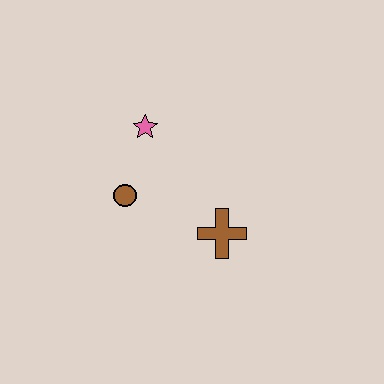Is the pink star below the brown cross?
No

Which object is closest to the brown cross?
The brown circle is closest to the brown cross.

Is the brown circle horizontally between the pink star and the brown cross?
No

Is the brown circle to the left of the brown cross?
Yes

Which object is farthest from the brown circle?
The brown cross is farthest from the brown circle.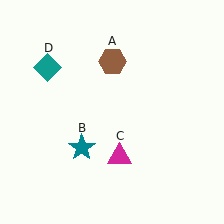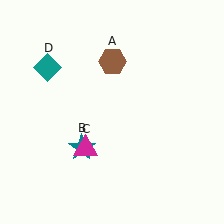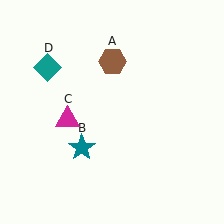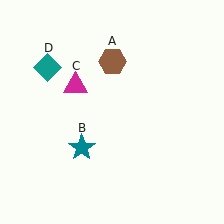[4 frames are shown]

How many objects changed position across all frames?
1 object changed position: magenta triangle (object C).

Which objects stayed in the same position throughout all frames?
Brown hexagon (object A) and teal star (object B) and teal diamond (object D) remained stationary.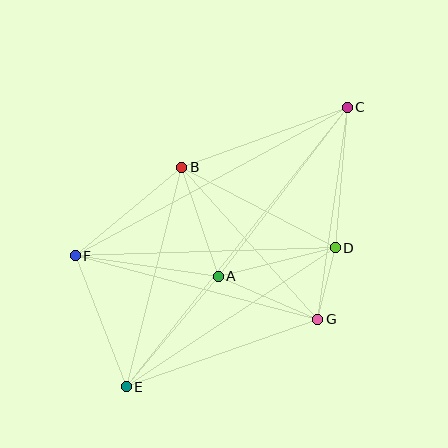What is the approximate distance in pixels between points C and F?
The distance between C and F is approximately 310 pixels.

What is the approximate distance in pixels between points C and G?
The distance between C and G is approximately 214 pixels.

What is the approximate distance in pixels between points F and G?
The distance between F and G is approximately 251 pixels.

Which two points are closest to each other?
Points D and G are closest to each other.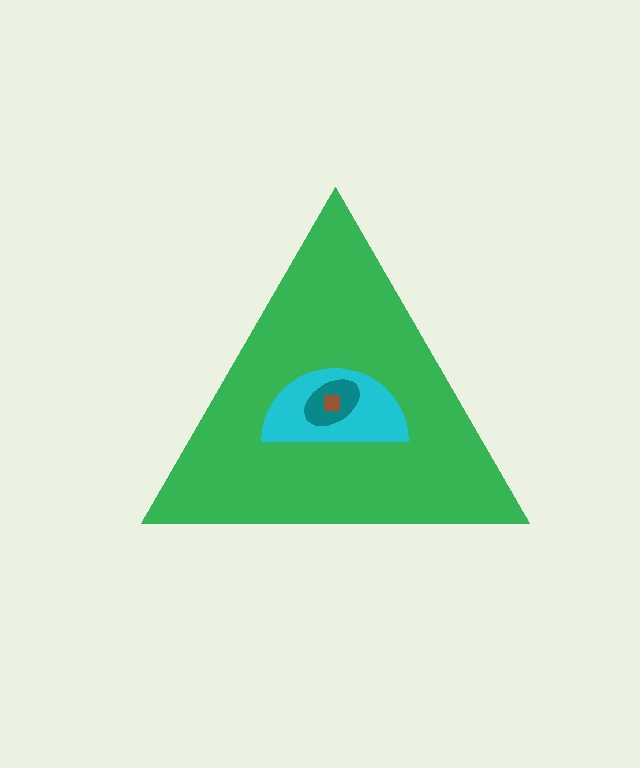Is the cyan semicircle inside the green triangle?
Yes.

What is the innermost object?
The brown square.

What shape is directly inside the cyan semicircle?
The teal ellipse.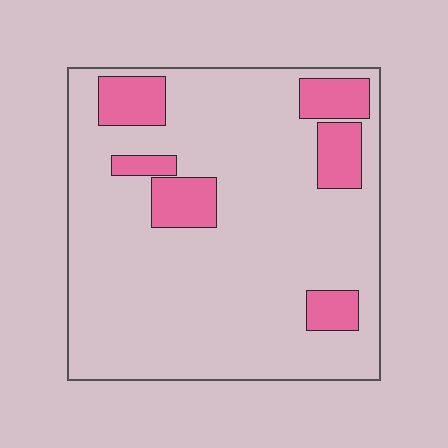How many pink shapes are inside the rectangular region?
6.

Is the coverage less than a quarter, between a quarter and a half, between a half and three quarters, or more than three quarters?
Less than a quarter.